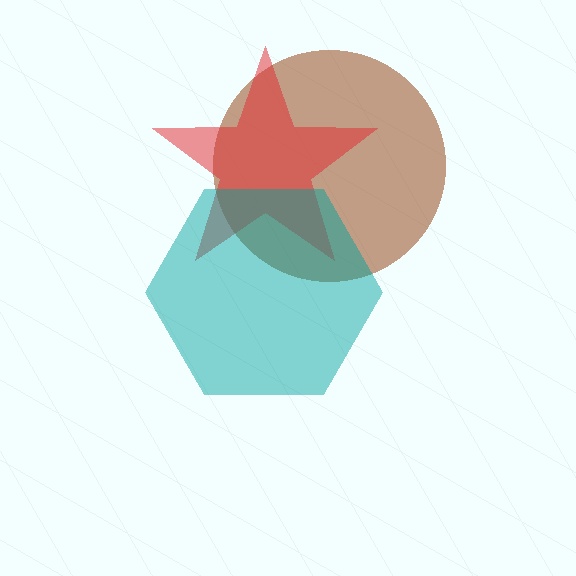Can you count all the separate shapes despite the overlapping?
Yes, there are 3 separate shapes.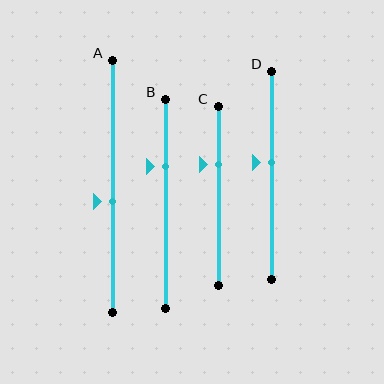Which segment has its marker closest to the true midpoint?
Segment A has its marker closest to the true midpoint.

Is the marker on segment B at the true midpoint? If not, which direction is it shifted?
No, the marker on segment B is shifted upward by about 18% of the segment length.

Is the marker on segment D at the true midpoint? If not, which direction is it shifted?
No, the marker on segment D is shifted upward by about 6% of the segment length.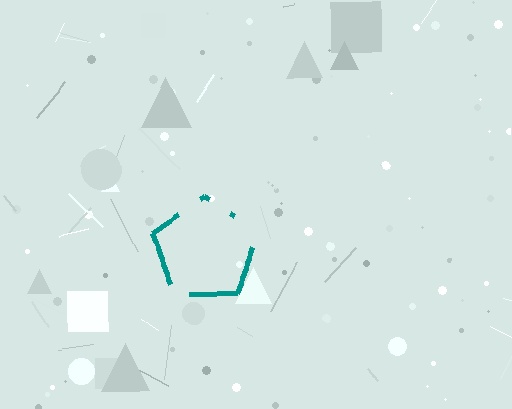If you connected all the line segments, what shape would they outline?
They would outline a pentagon.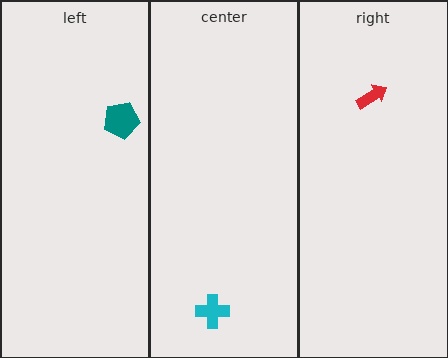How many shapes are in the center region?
1.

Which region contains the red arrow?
The right region.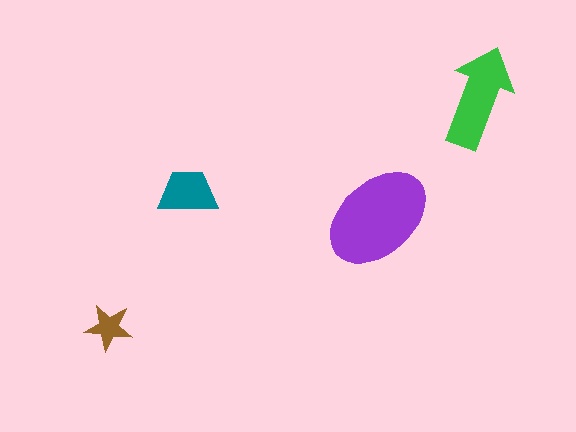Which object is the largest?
The purple ellipse.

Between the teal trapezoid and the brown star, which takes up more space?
The teal trapezoid.